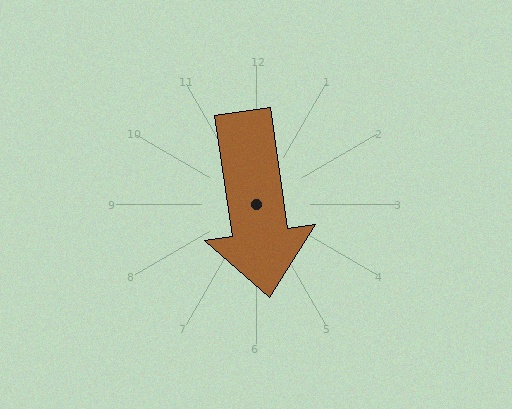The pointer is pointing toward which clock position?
Roughly 6 o'clock.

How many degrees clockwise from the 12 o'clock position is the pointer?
Approximately 172 degrees.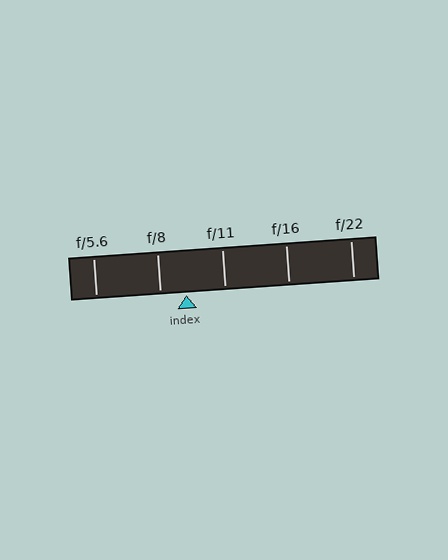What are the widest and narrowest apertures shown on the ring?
The widest aperture shown is f/5.6 and the narrowest is f/22.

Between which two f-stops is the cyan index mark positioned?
The index mark is between f/8 and f/11.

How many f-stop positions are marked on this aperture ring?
There are 5 f-stop positions marked.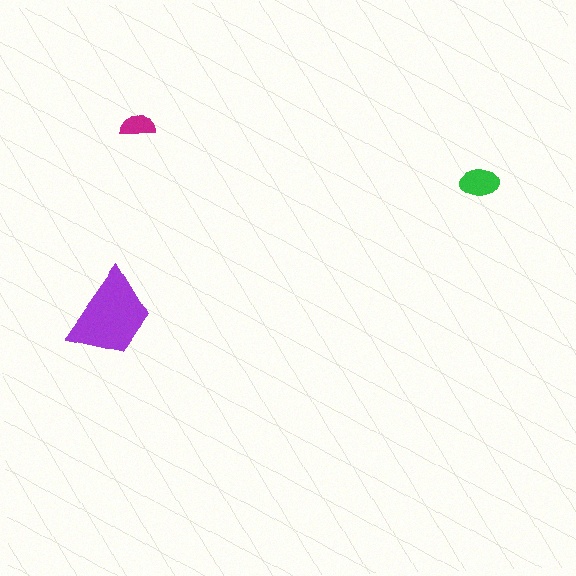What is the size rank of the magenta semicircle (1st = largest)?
3rd.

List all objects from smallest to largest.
The magenta semicircle, the green ellipse, the purple trapezoid.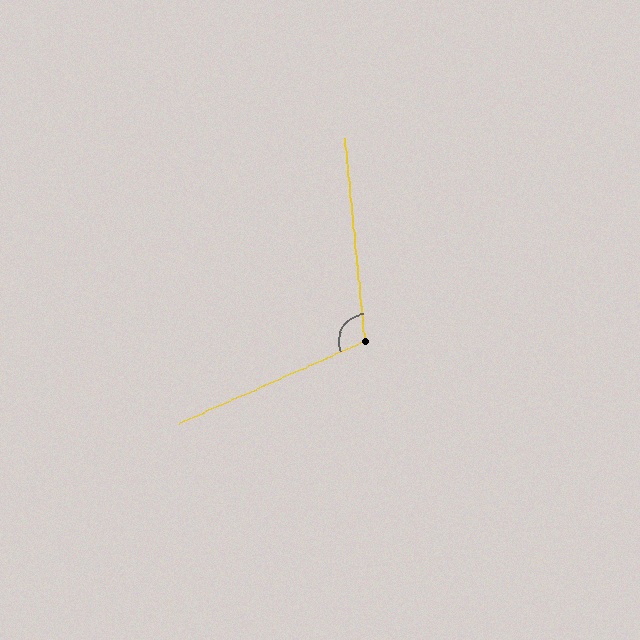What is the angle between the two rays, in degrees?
Approximately 108 degrees.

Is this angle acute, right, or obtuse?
It is obtuse.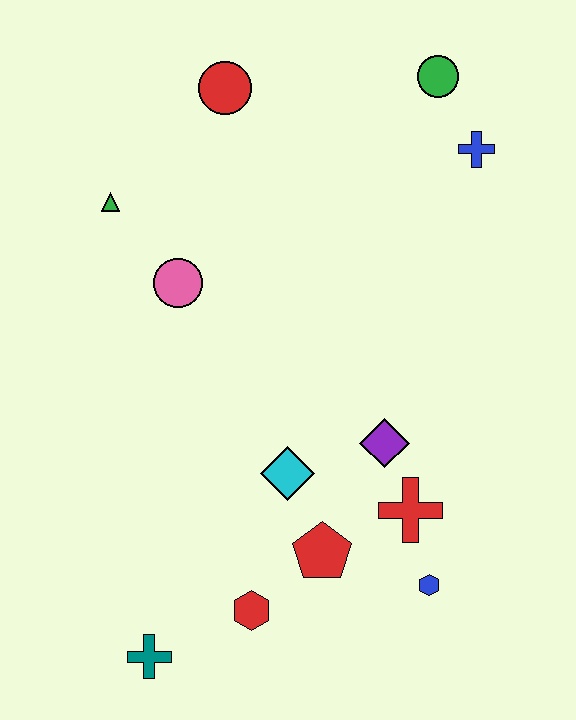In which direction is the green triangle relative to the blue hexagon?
The green triangle is above the blue hexagon.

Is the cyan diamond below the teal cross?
No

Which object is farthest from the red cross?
The red circle is farthest from the red cross.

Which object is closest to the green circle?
The blue cross is closest to the green circle.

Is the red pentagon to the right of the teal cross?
Yes